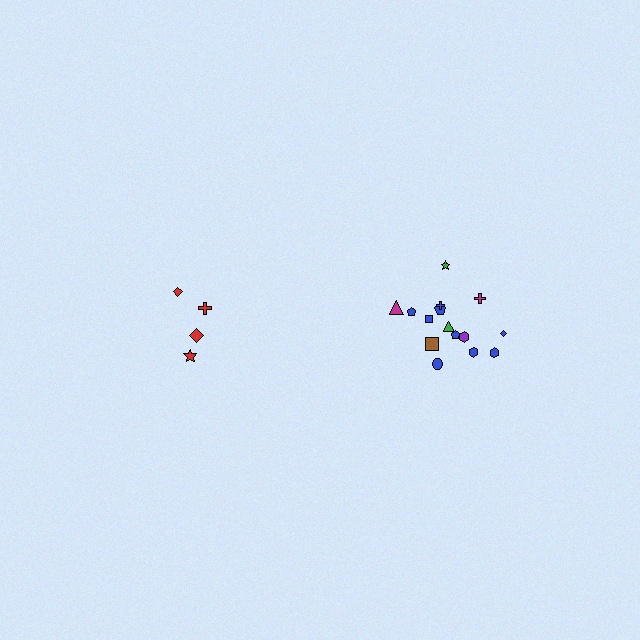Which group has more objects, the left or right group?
The right group.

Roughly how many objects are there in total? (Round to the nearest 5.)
Roughly 20 objects in total.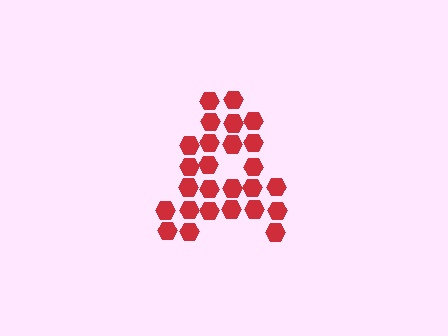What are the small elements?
The small elements are hexagons.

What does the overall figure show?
The overall figure shows the letter A.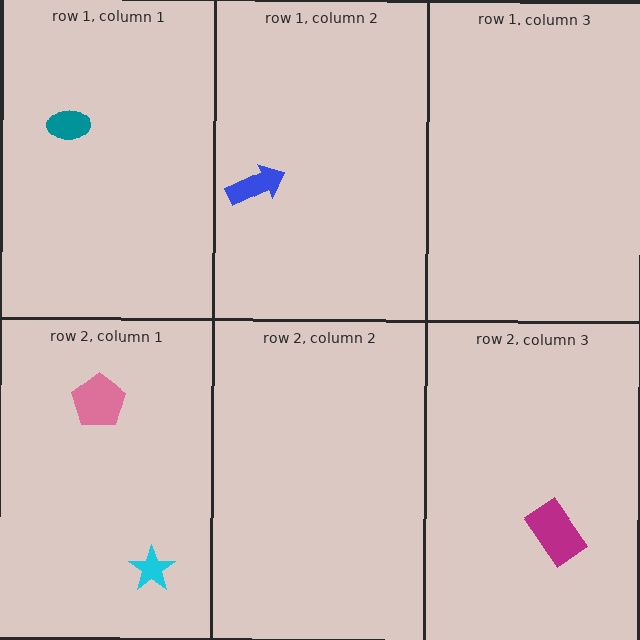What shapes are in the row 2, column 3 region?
The magenta rectangle.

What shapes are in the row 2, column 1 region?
The cyan star, the pink pentagon.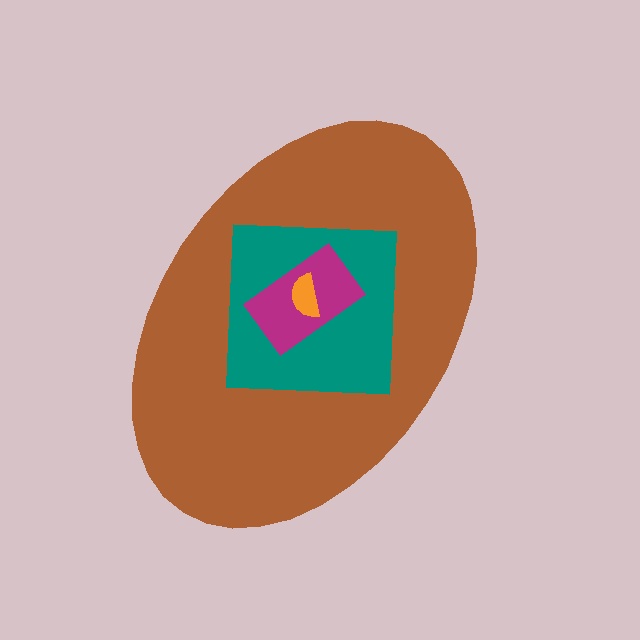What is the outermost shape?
The brown ellipse.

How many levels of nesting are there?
4.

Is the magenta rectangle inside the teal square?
Yes.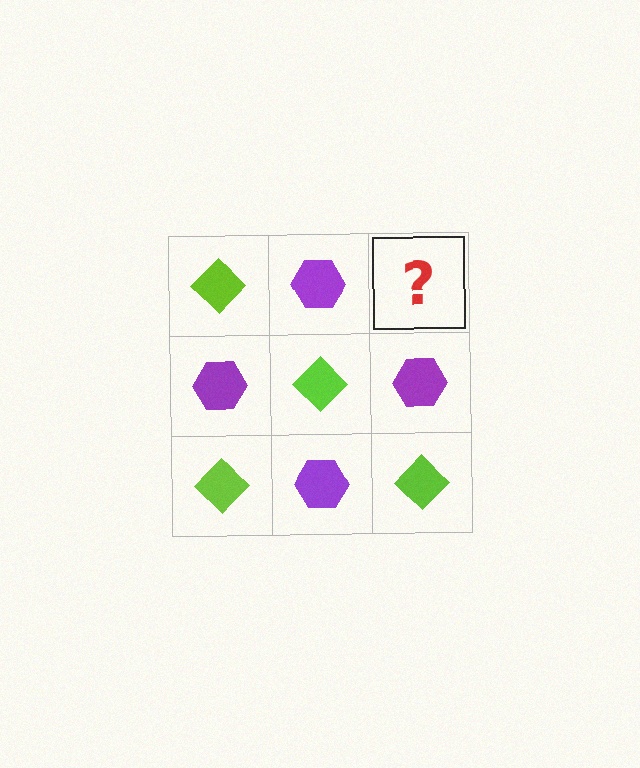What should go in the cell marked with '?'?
The missing cell should contain a lime diamond.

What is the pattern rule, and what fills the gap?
The rule is that it alternates lime diamond and purple hexagon in a checkerboard pattern. The gap should be filled with a lime diamond.